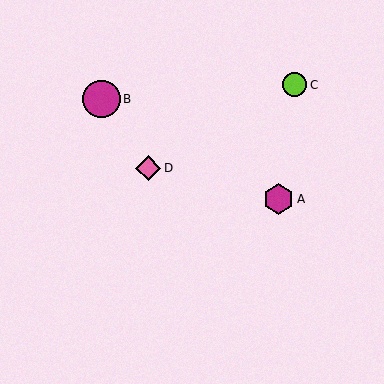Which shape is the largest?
The magenta circle (labeled B) is the largest.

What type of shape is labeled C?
Shape C is a lime circle.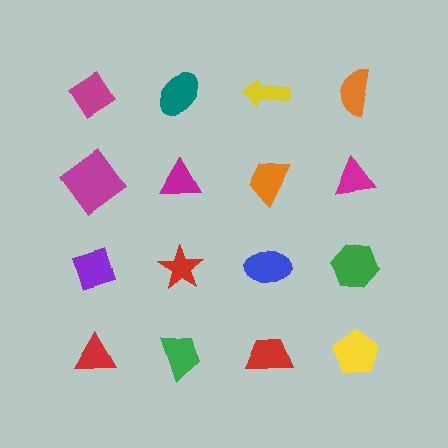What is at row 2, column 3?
An orange trapezoid.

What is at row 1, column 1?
A magenta diamond.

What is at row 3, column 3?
A blue ellipse.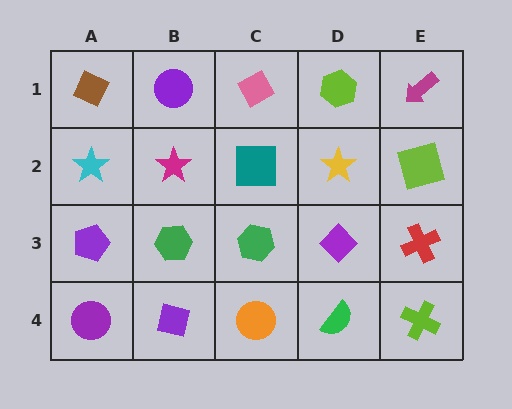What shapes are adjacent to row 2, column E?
A magenta arrow (row 1, column E), a red cross (row 3, column E), a yellow star (row 2, column D).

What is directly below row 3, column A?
A purple circle.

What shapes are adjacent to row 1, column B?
A magenta star (row 2, column B), a brown diamond (row 1, column A), a pink diamond (row 1, column C).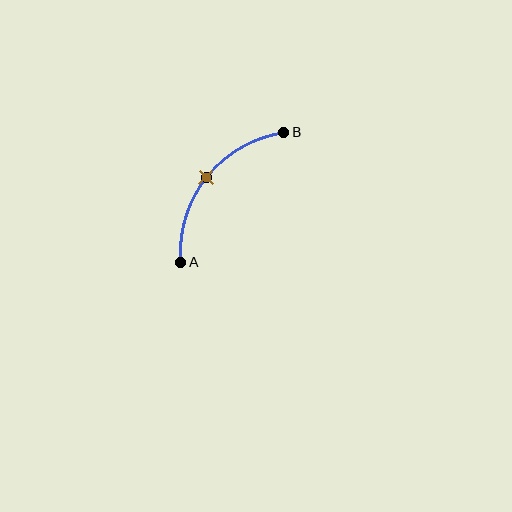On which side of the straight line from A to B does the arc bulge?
The arc bulges above and to the left of the straight line connecting A and B.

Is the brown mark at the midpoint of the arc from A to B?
Yes. The brown mark lies on the arc at equal arc-length from both A and B — it is the arc midpoint.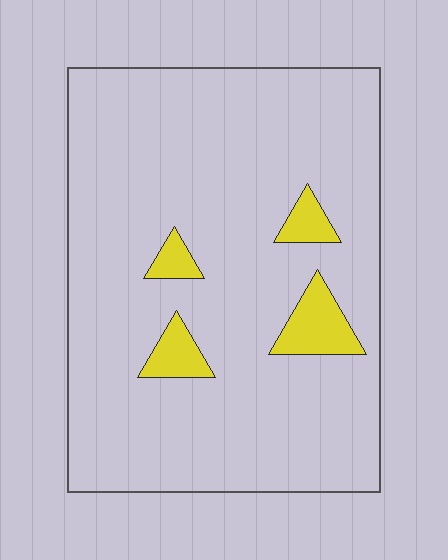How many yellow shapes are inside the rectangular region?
4.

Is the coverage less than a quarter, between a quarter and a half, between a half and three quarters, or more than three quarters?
Less than a quarter.